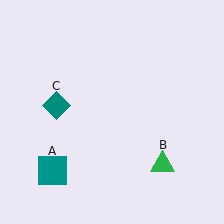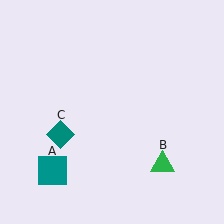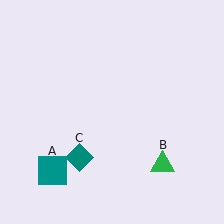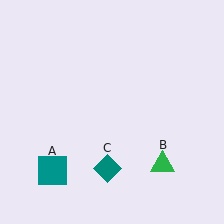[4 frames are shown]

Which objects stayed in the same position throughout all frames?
Teal square (object A) and green triangle (object B) remained stationary.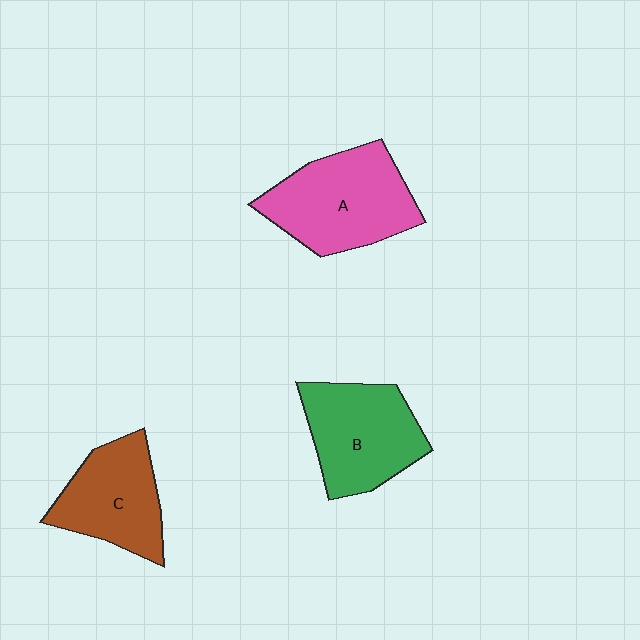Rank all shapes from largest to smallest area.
From largest to smallest: A (pink), B (green), C (brown).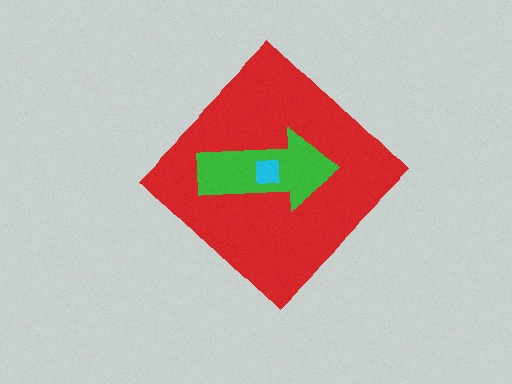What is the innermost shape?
The cyan square.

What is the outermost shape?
The red diamond.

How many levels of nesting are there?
3.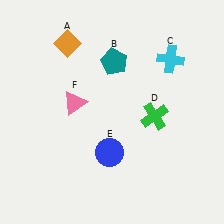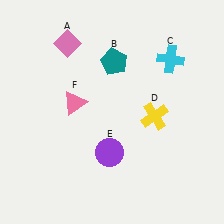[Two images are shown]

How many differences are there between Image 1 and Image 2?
There are 3 differences between the two images.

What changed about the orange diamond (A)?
In Image 1, A is orange. In Image 2, it changed to pink.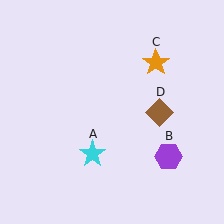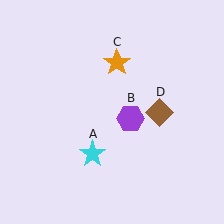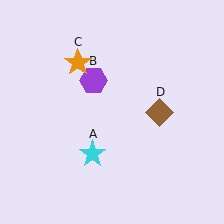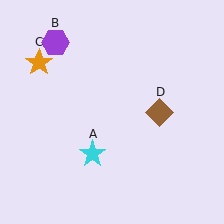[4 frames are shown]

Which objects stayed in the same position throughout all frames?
Cyan star (object A) and brown diamond (object D) remained stationary.